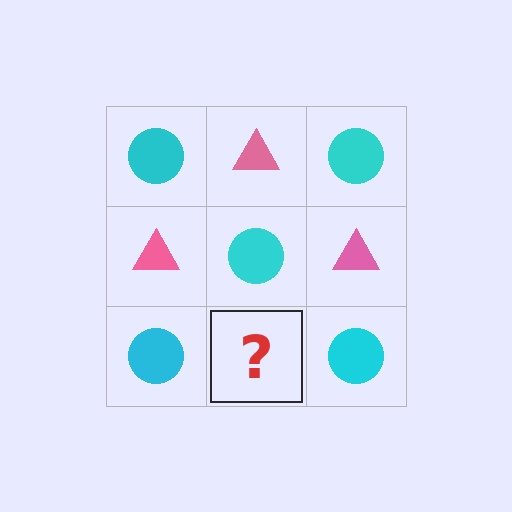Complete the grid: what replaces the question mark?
The question mark should be replaced with a pink triangle.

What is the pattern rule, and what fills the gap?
The rule is that it alternates cyan circle and pink triangle in a checkerboard pattern. The gap should be filled with a pink triangle.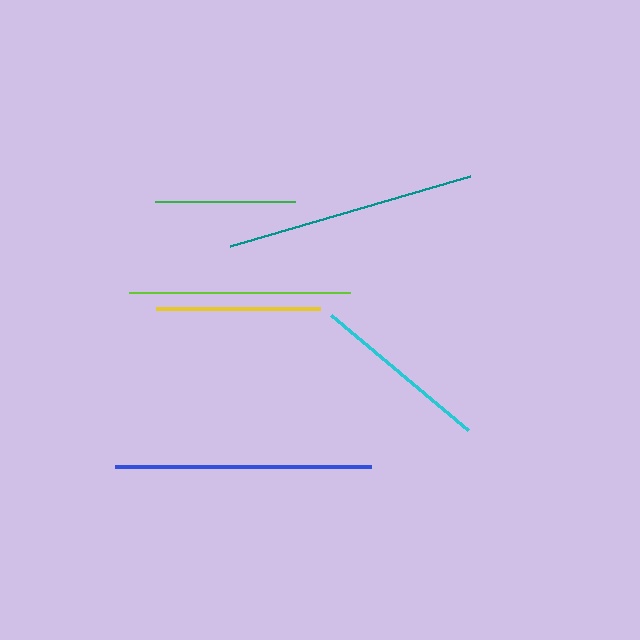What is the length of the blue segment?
The blue segment is approximately 256 pixels long.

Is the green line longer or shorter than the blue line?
The blue line is longer than the green line.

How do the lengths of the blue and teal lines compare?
The blue and teal lines are approximately the same length.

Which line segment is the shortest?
The green line is the shortest at approximately 140 pixels.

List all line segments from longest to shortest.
From longest to shortest: blue, teal, lime, cyan, yellow, green.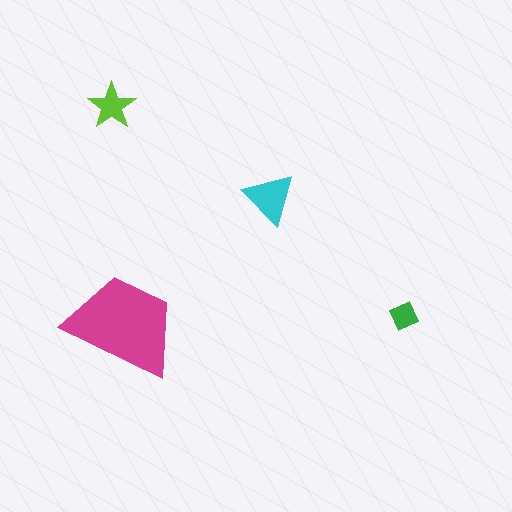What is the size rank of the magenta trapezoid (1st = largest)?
1st.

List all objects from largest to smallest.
The magenta trapezoid, the cyan triangle, the lime star, the green diamond.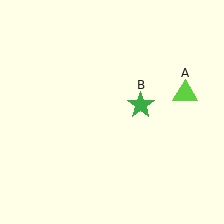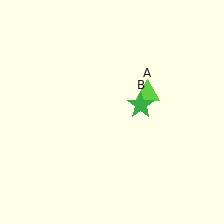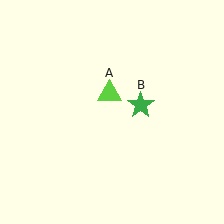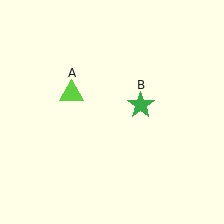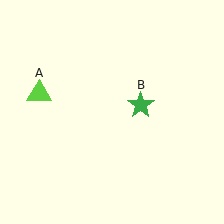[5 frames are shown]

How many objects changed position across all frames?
1 object changed position: lime triangle (object A).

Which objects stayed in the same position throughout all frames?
Green star (object B) remained stationary.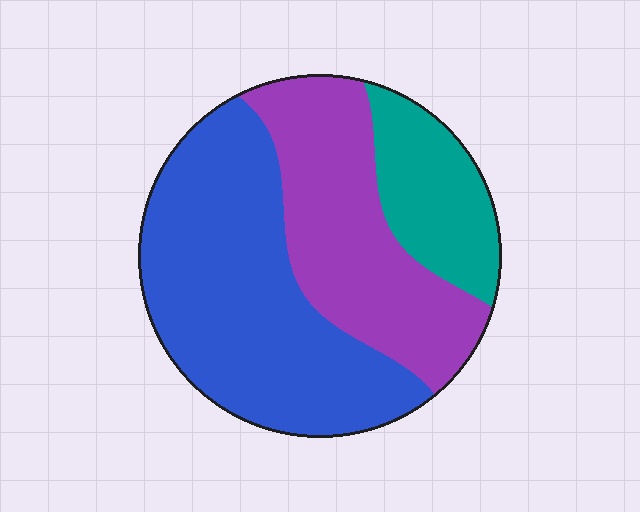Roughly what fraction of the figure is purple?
Purple takes up about one third (1/3) of the figure.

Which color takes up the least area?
Teal, at roughly 15%.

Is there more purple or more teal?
Purple.